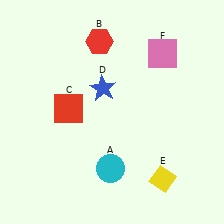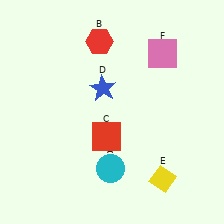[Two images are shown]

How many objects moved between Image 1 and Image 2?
1 object moved between the two images.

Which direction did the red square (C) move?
The red square (C) moved right.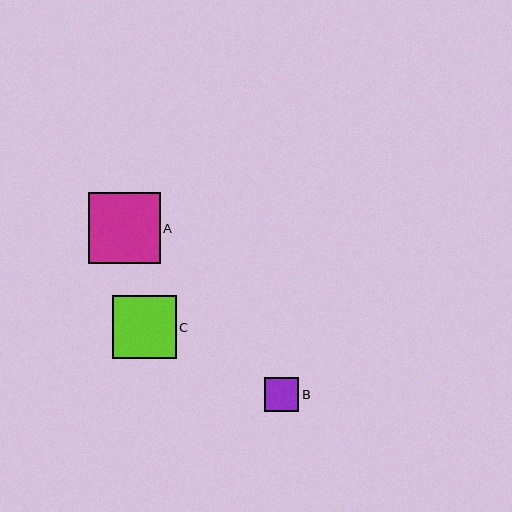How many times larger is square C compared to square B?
Square C is approximately 1.9 times the size of square B.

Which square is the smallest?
Square B is the smallest with a size of approximately 34 pixels.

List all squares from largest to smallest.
From largest to smallest: A, C, B.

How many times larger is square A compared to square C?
Square A is approximately 1.1 times the size of square C.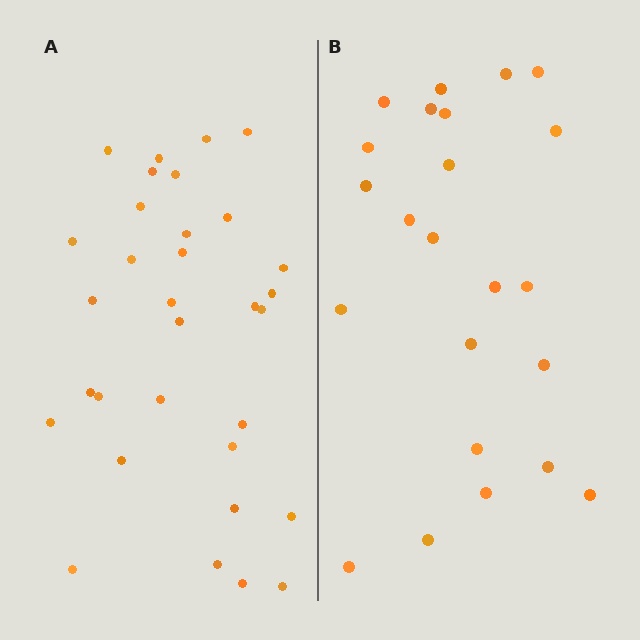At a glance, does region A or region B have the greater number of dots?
Region A (the left region) has more dots.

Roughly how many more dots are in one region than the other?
Region A has roughly 8 or so more dots than region B.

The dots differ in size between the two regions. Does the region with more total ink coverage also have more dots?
No. Region B has more total ink coverage because its dots are larger, but region A actually contains more individual dots. Total area can be misleading — the number of items is what matters here.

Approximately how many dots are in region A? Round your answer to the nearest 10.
About 30 dots. (The exact count is 32, which rounds to 30.)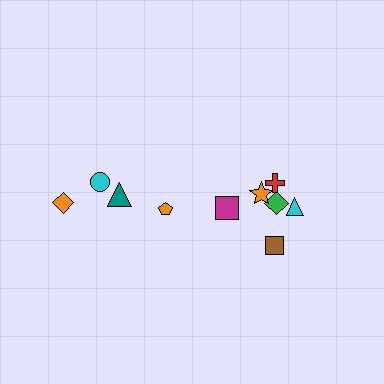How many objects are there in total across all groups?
There are 10 objects.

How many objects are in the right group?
There are 6 objects.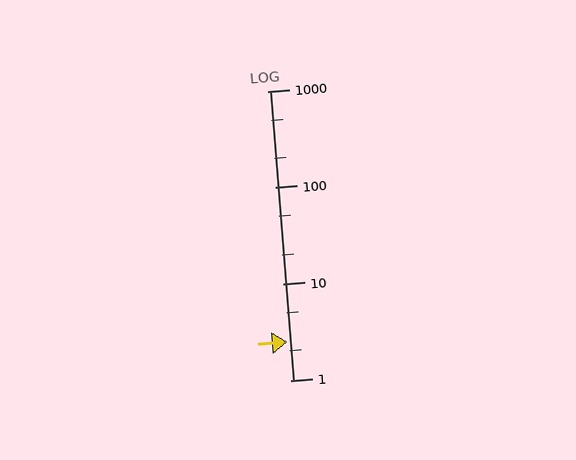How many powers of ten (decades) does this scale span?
The scale spans 3 decades, from 1 to 1000.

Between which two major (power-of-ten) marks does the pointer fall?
The pointer is between 1 and 10.